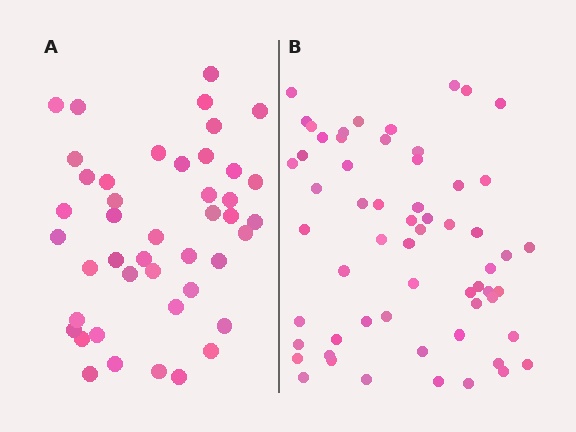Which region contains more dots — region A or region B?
Region B (the right region) has more dots.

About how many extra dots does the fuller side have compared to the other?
Region B has approximately 15 more dots than region A.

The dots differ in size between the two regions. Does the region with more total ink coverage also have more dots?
No. Region A has more total ink coverage because its dots are larger, but region B actually contains more individual dots. Total area can be misleading — the number of items is what matters here.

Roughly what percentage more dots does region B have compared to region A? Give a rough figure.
About 35% more.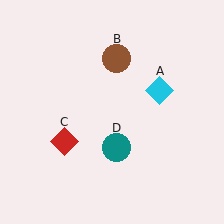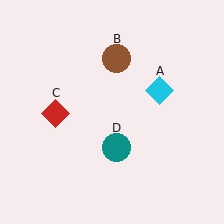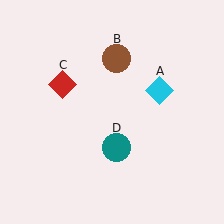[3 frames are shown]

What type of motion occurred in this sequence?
The red diamond (object C) rotated clockwise around the center of the scene.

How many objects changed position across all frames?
1 object changed position: red diamond (object C).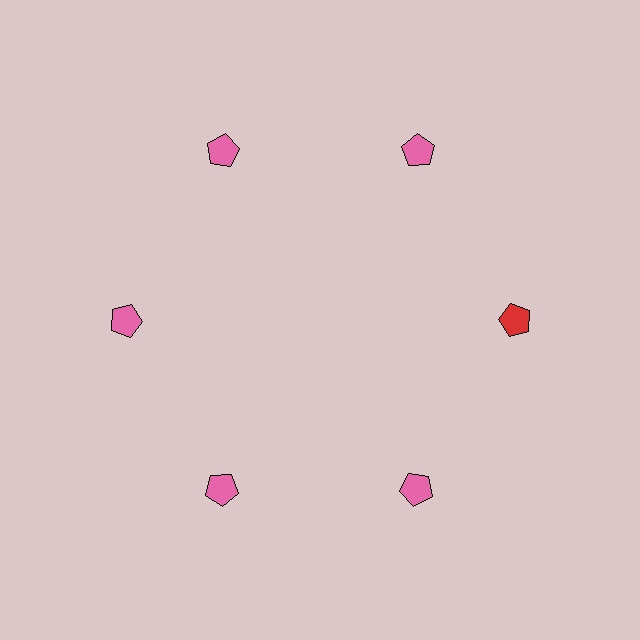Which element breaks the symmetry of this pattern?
The red pentagon at roughly the 3 o'clock position breaks the symmetry. All other shapes are pink pentagons.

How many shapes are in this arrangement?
There are 6 shapes arranged in a ring pattern.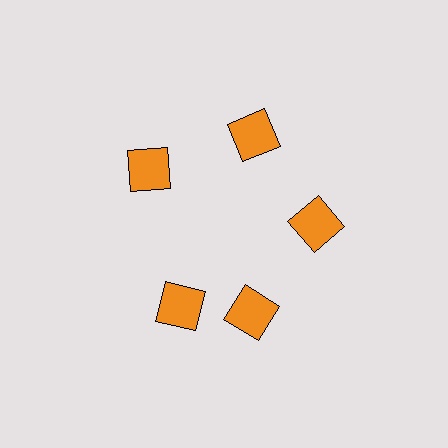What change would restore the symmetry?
The symmetry would be restored by rotating it back into even spacing with its neighbors so that all 5 squares sit at equal angles and equal distance from the center.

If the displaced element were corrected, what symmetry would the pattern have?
It would have 5-fold rotational symmetry — the pattern would map onto itself every 72 degrees.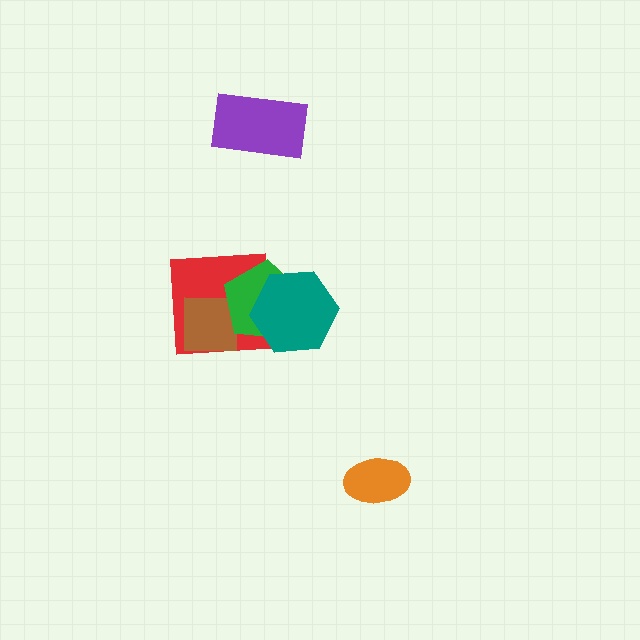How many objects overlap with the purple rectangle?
0 objects overlap with the purple rectangle.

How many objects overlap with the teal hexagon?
2 objects overlap with the teal hexagon.